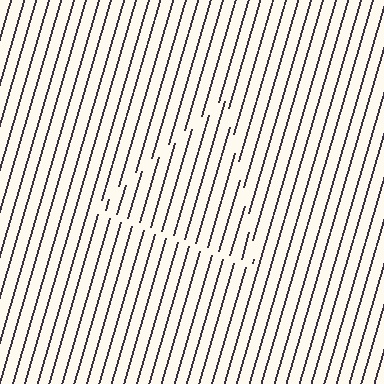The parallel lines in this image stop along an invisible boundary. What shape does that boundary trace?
An illusory triangle. The interior of the shape contains the same grating, shifted by half a period — the contour is defined by the phase discontinuity where line-ends from the inner and outer gratings abut.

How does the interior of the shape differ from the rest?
The interior of the shape contains the same grating, shifted by half a period — the contour is defined by the phase discontinuity where line-ends from the inner and outer gratings abut.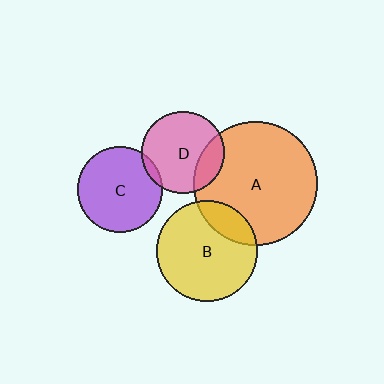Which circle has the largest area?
Circle A (orange).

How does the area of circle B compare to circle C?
Approximately 1.4 times.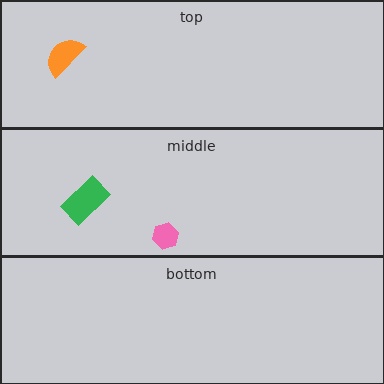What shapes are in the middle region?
The green rectangle, the pink hexagon.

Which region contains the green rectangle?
The middle region.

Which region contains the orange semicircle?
The top region.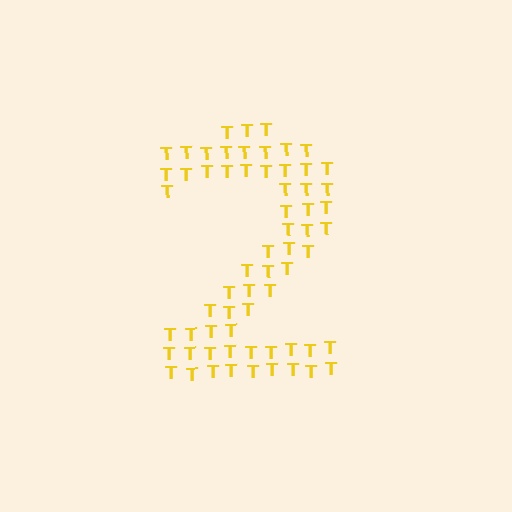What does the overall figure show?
The overall figure shows the digit 2.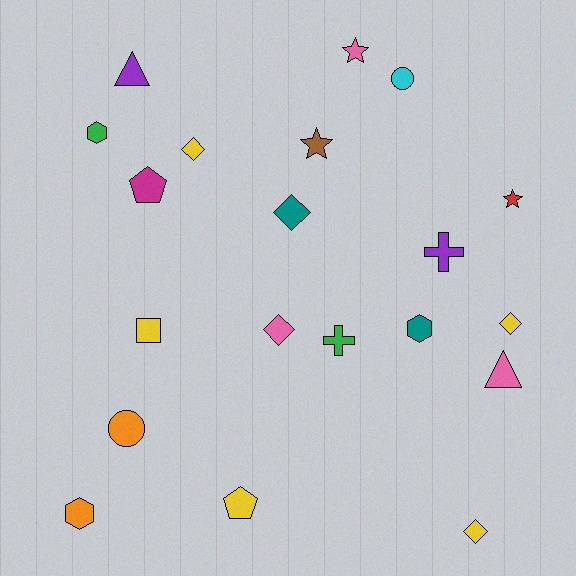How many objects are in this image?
There are 20 objects.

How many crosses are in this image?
There are 2 crosses.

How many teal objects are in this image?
There are 2 teal objects.